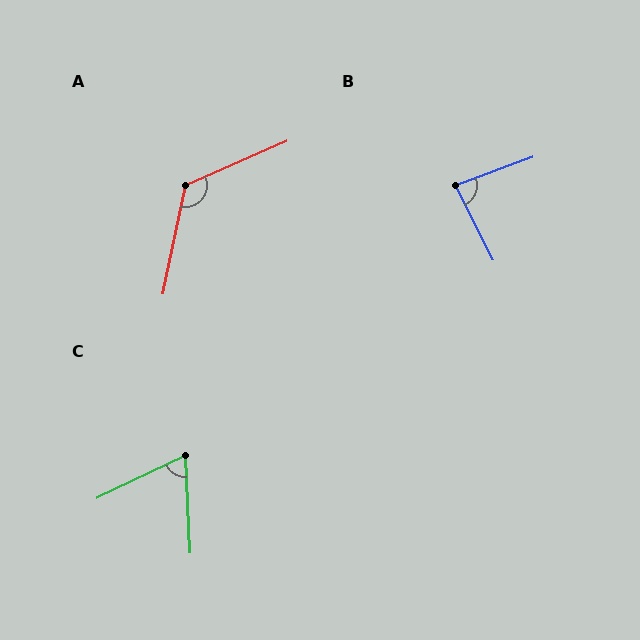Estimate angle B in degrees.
Approximately 84 degrees.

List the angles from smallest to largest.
C (67°), B (84°), A (125°).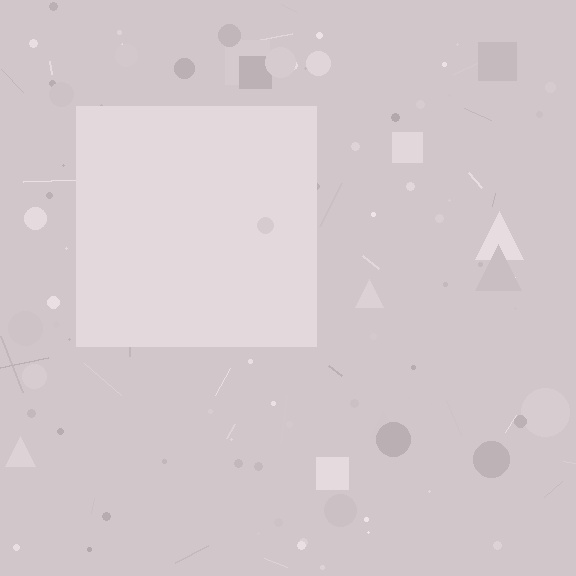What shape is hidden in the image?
A square is hidden in the image.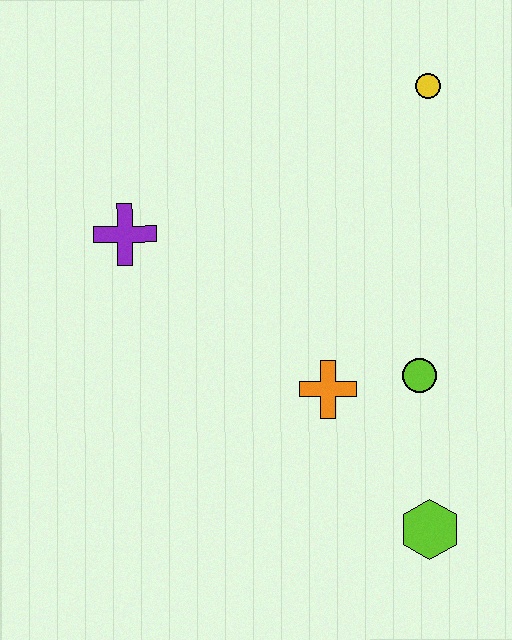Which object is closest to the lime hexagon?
The lime circle is closest to the lime hexagon.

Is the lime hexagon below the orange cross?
Yes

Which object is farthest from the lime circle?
The purple cross is farthest from the lime circle.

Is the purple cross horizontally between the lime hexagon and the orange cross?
No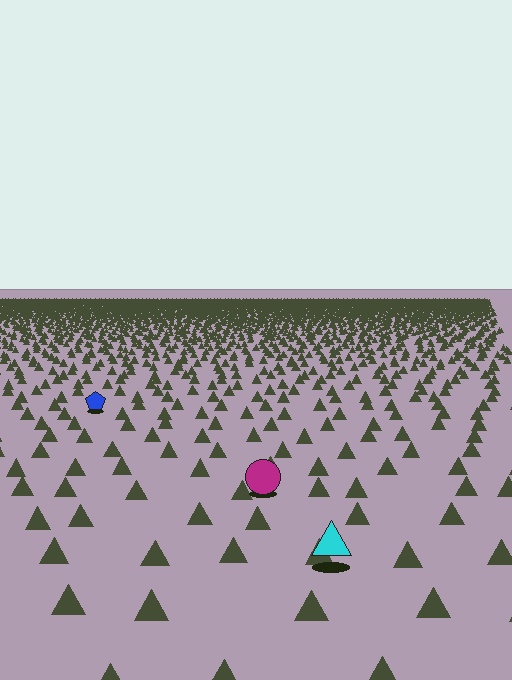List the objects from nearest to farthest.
From nearest to farthest: the cyan triangle, the magenta circle, the blue pentagon.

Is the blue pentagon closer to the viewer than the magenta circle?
No. The magenta circle is closer — you can tell from the texture gradient: the ground texture is coarser near it.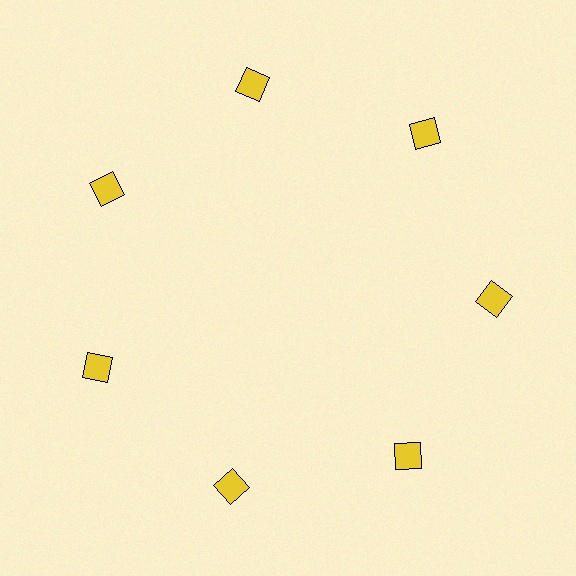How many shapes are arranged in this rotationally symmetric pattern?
There are 7 shapes, arranged in 7 groups of 1.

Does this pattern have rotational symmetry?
Yes, this pattern has 7-fold rotational symmetry. It looks the same after rotating 51 degrees around the center.